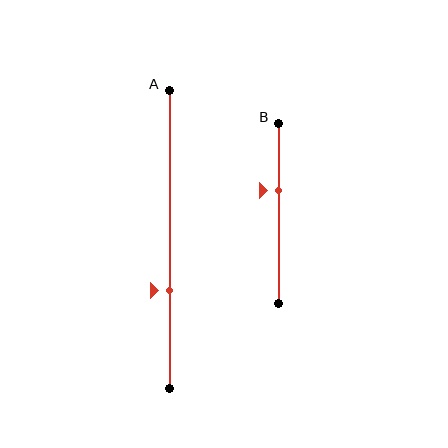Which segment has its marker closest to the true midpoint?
Segment B has its marker closest to the true midpoint.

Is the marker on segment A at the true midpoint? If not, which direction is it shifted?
No, the marker on segment A is shifted downward by about 17% of the segment length.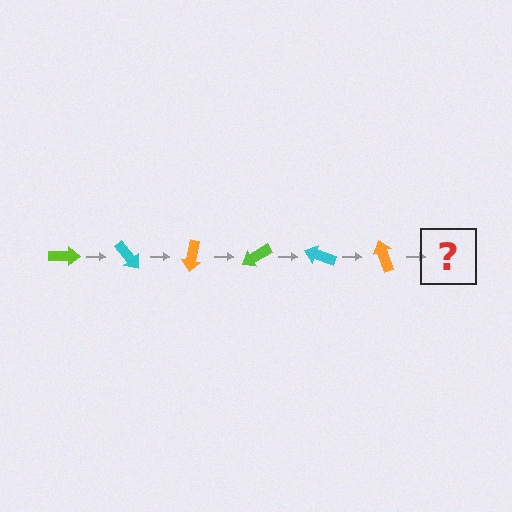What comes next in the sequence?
The next element should be a lime arrow, rotated 300 degrees from the start.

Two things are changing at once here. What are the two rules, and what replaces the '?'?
The two rules are that it rotates 50 degrees each step and the color cycles through lime, cyan, and orange. The '?' should be a lime arrow, rotated 300 degrees from the start.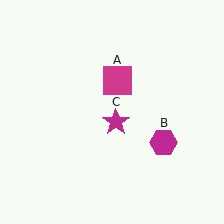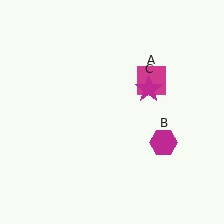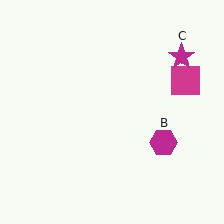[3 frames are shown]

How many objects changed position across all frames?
2 objects changed position: magenta square (object A), magenta star (object C).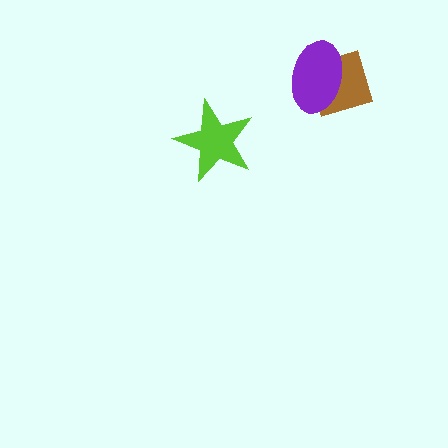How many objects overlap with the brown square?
1 object overlaps with the brown square.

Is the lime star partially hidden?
No, no other shape covers it.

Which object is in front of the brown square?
The purple ellipse is in front of the brown square.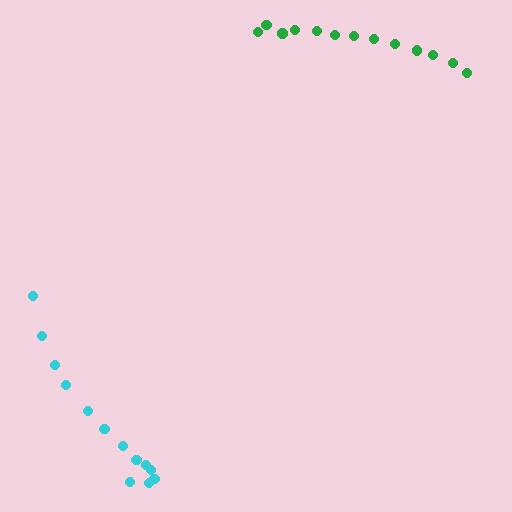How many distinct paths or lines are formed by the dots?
There are 2 distinct paths.